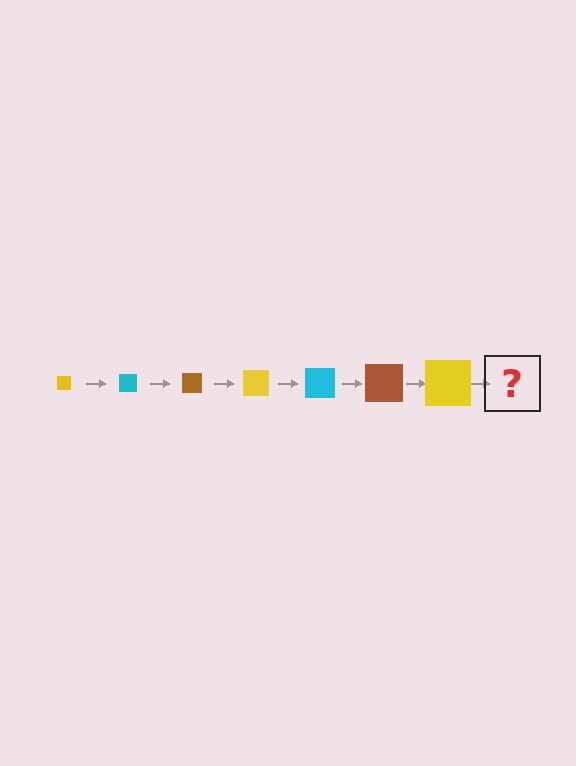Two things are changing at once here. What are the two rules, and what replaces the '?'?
The two rules are that the square grows larger each step and the color cycles through yellow, cyan, and brown. The '?' should be a cyan square, larger than the previous one.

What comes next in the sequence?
The next element should be a cyan square, larger than the previous one.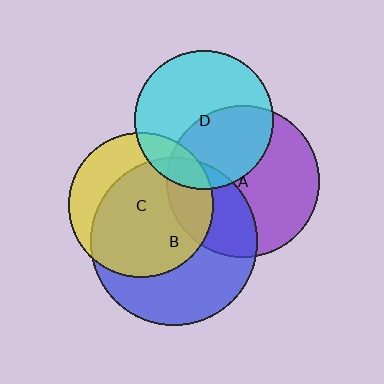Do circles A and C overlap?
Yes.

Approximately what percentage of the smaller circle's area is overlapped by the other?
Approximately 20%.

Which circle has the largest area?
Circle B (blue).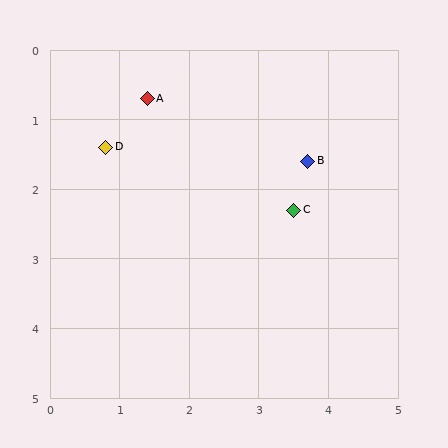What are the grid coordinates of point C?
Point C is at approximately (3.5, 2.3).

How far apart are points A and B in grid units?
Points A and B are about 2.5 grid units apart.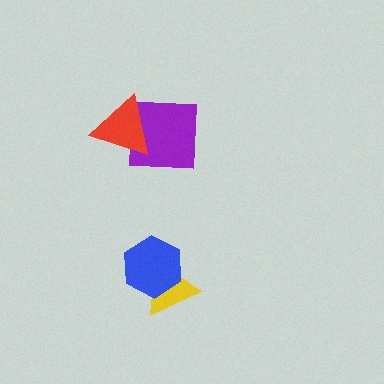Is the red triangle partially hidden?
No, no other shape covers it.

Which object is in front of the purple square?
The red triangle is in front of the purple square.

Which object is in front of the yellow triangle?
The blue hexagon is in front of the yellow triangle.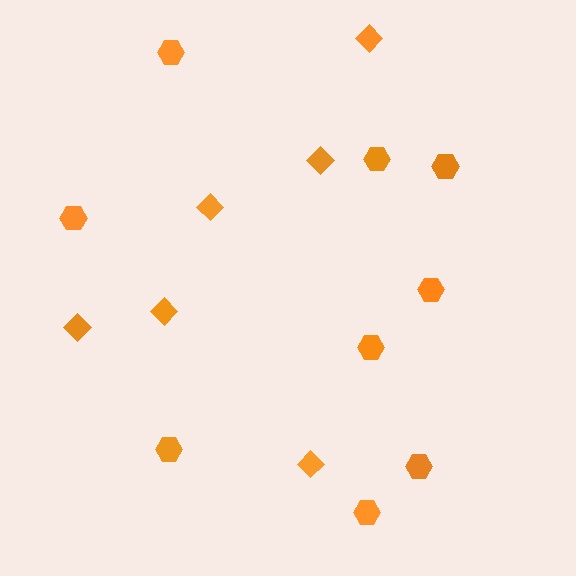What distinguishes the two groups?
There are 2 groups: one group of hexagons (9) and one group of diamonds (6).